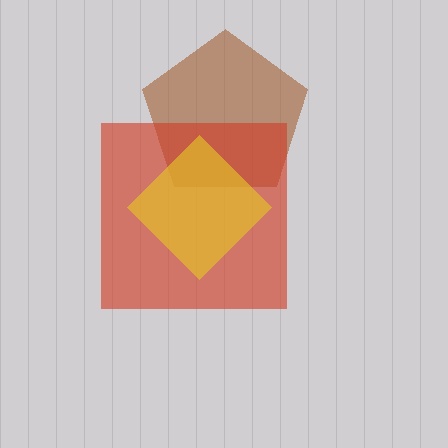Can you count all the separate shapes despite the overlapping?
Yes, there are 3 separate shapes.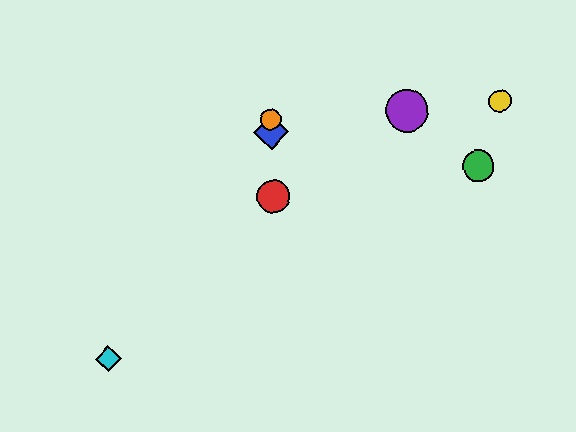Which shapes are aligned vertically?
The red circle, the blue diamond, the orange circle are aligned vertically.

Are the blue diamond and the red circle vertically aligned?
Yes, both are at x≈271.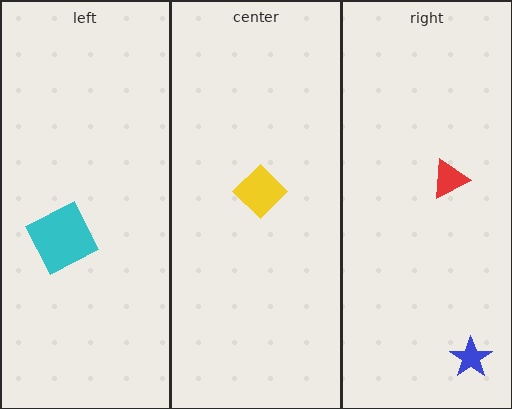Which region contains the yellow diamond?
The center region.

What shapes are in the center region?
The yellow diamond.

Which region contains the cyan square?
The left region.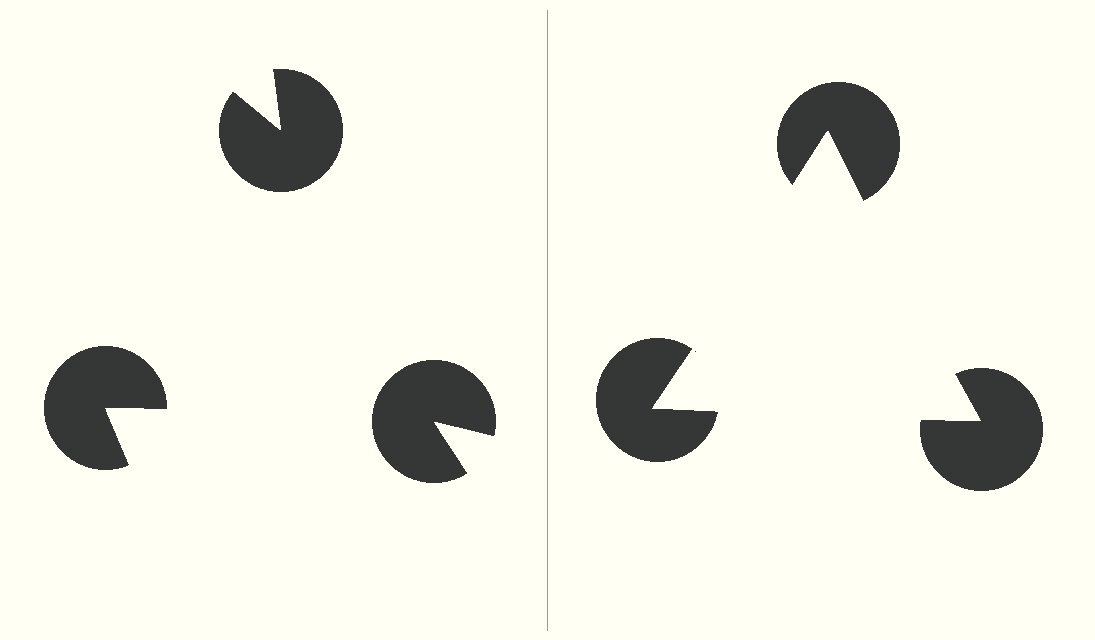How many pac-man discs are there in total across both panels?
6 — 3 on each side.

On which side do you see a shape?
An illusory triangle appears on the right side. On the left side the wedge cuts are rotated, so no coherent shape forms.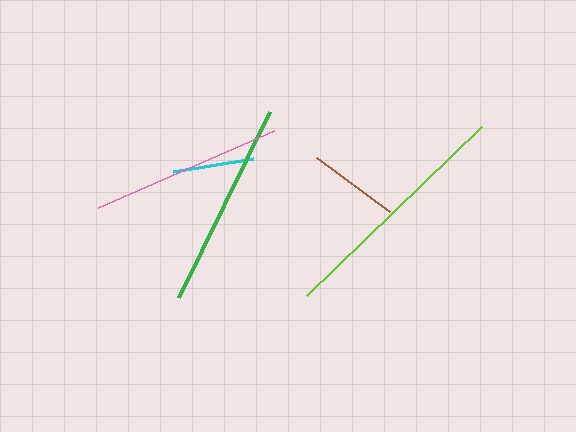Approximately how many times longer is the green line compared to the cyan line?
The green line is approximately 2.6 times the length of the cyan line.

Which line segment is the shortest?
The cyan line is the shortest at approximately 81 pixels.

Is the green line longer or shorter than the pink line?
The green line is longer than the pink line.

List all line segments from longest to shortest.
From longest to shortest: lime, green, pink, brown, cyan.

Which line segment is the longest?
The lime line is the longest at approximately 243 pixels.